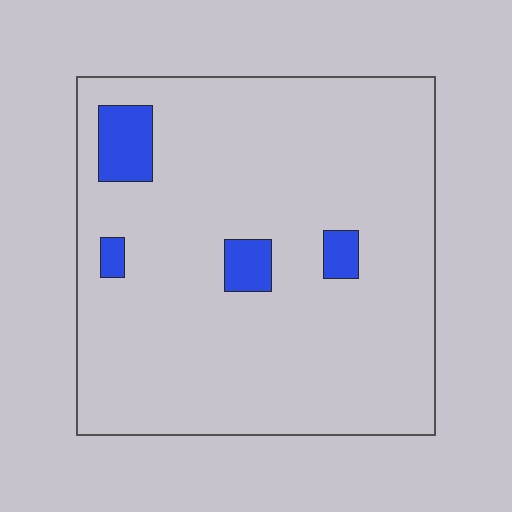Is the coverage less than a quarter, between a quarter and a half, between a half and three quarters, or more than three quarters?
Less than a quarter.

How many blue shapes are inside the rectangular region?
4.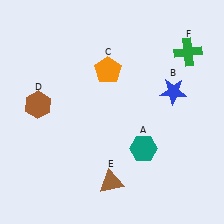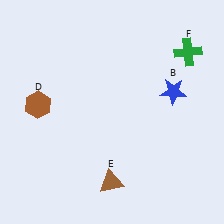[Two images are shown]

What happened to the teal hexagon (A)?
The teal hexagon (A) was removed in Image 2. It was in the bottom-right area of Image 1.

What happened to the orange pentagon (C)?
The orange pentagon (C) was removed in Image 2. It was in the top-left area of Image 1.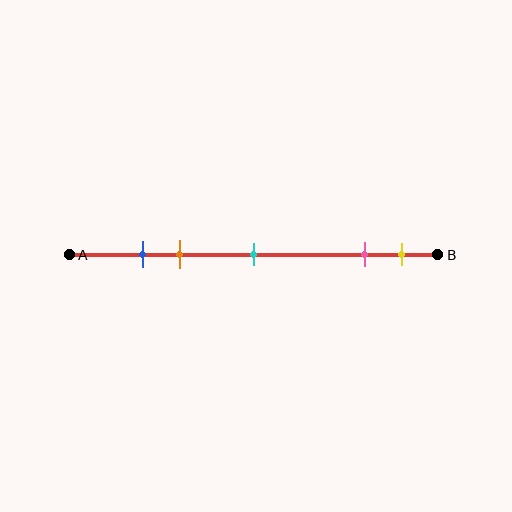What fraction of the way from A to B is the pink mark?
The pink mark is approximately 80% (0.8) of the way from A to B.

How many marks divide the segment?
There are 5 marks dividing the segment.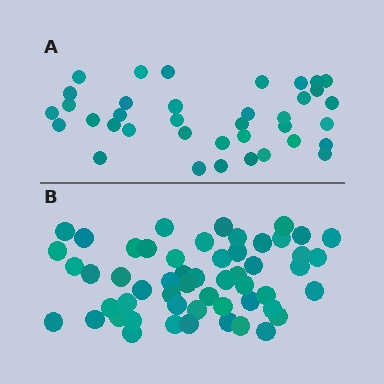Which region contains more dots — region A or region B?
Region B (the bottom region) has more dots.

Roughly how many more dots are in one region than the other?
Region B has approximately 15 more dots than region A.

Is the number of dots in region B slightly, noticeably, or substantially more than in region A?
Region B has substantially more. The ratio is roughly 1.5 to 1.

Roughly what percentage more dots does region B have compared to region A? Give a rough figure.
About 45% more.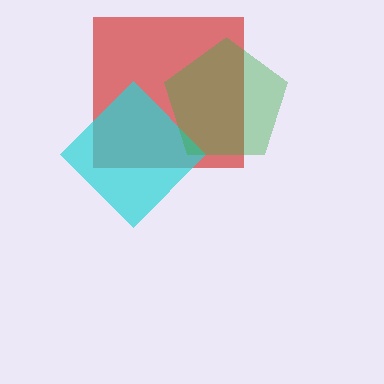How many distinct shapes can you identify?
There are 3 distinct shapes: a red square, a cyan diamond, a green pentagon.